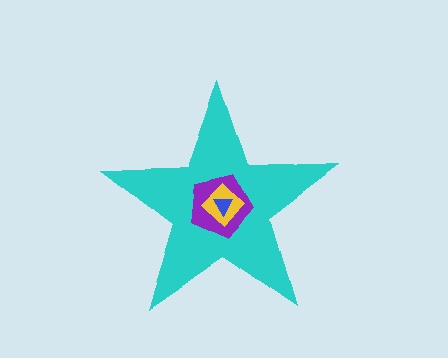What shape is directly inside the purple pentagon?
The yellow diamond.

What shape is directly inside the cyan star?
The purple pentagon.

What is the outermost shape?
The cyan star.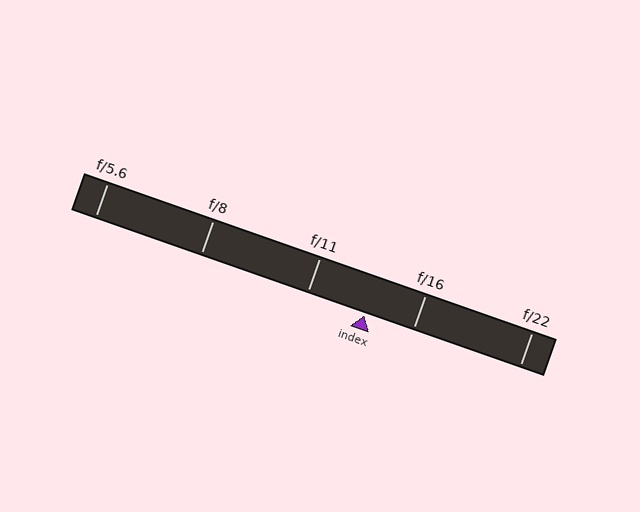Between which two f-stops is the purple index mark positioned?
The index mark is between f/11 and f/16.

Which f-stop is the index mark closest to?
The index mark is closest to f/16.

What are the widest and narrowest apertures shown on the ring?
The widest aperture shown is f/5.6 and the narrowest is f/22.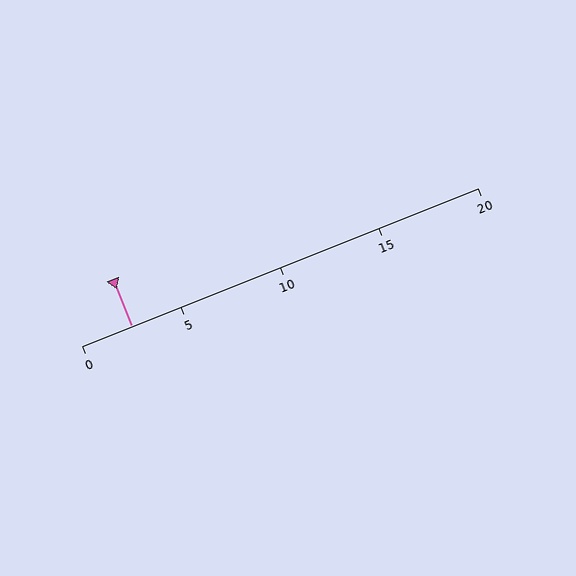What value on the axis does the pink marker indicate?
The marker indicates approximately 2.5.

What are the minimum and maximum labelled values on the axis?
The axis runs from 0 to 20.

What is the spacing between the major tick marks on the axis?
The major ticks are spaced 5 apart.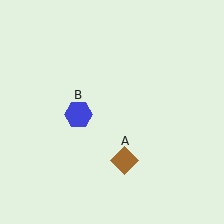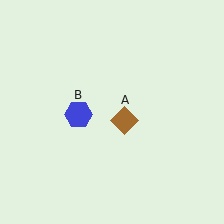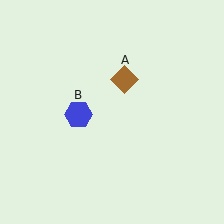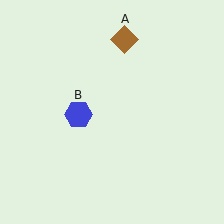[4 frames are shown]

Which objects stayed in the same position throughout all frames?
Blue hexagon (object B) remained stationary.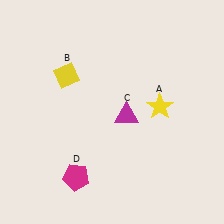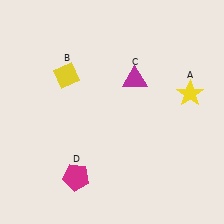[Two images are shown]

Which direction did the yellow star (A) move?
The yellow star (A) moved right.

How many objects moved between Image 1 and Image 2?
2 objects moved between the two images.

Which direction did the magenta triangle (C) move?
The magenta triangle (C) moved up.